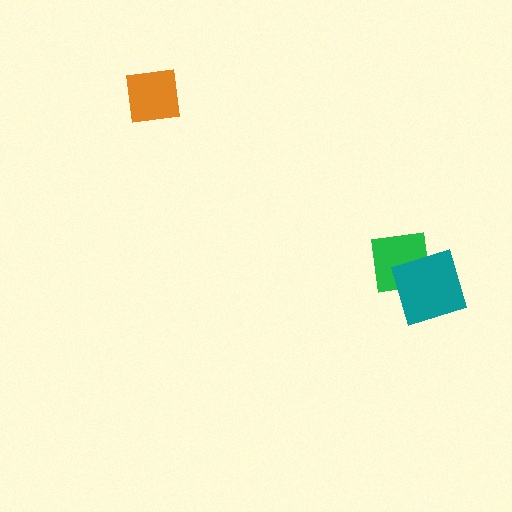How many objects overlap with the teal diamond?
1 object overlaps with the teal diamond.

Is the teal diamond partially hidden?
No, no other shape covers it.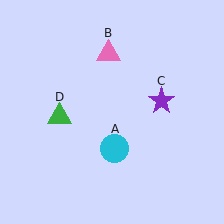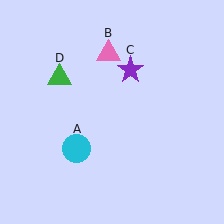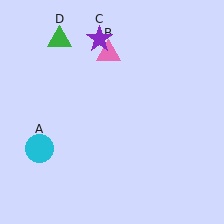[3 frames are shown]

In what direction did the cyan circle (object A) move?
The cyan circle (object A) moved left.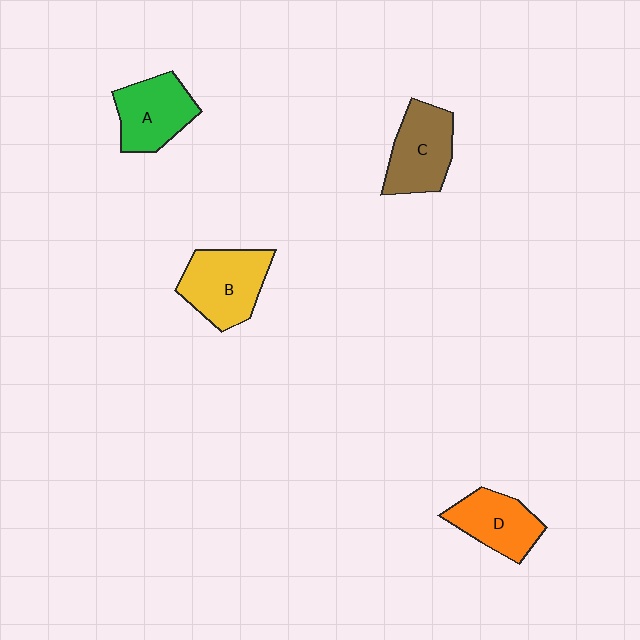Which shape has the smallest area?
Shape D (orange).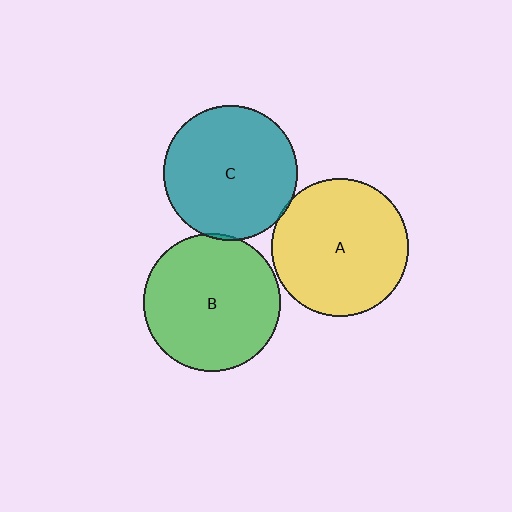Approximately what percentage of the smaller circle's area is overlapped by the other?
Approximately 5%.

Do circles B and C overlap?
Yes.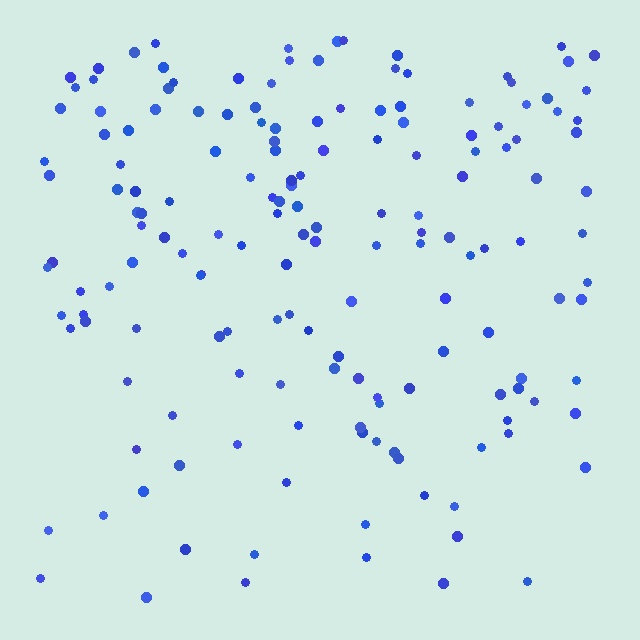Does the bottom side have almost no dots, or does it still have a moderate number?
Still a moderate number, just noticeably fewer than the top.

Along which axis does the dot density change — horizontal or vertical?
Vertical.